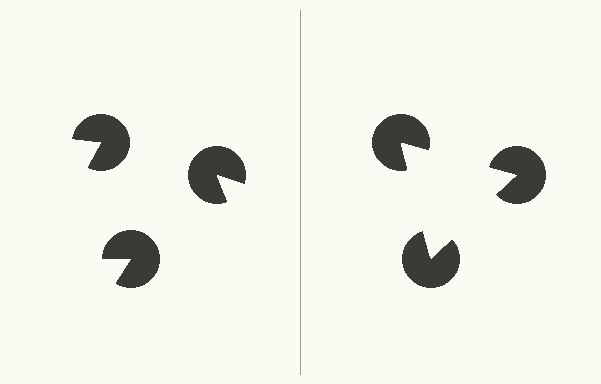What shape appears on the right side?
An illusory triangle.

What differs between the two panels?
The pac-man discs are positioned identically on both sides; only the wedge orientations differ. On the right they align to a triangle; on the left they are misaligned.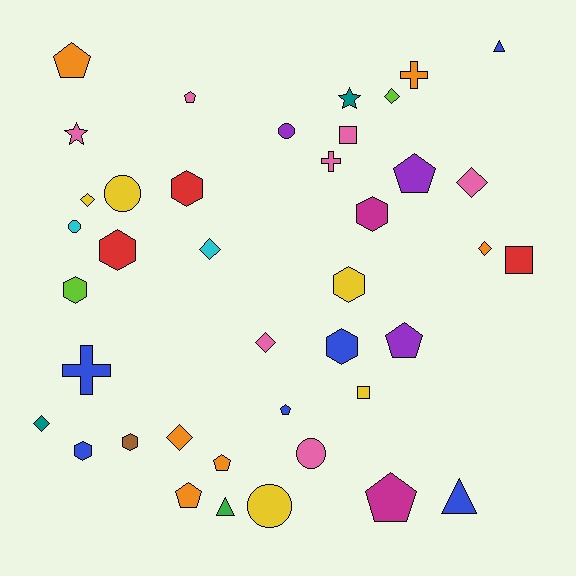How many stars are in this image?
There are 2 stars.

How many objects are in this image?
There are 40 objects.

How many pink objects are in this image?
There are 7 pink objects.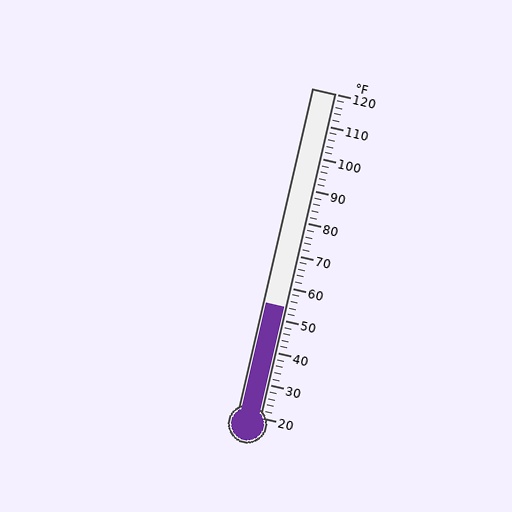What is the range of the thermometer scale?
The thermometer scale ranges from 20°F to 120°F.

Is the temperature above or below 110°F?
The temperature is below 110°F.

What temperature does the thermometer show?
The thermometer shows approximately 54°F.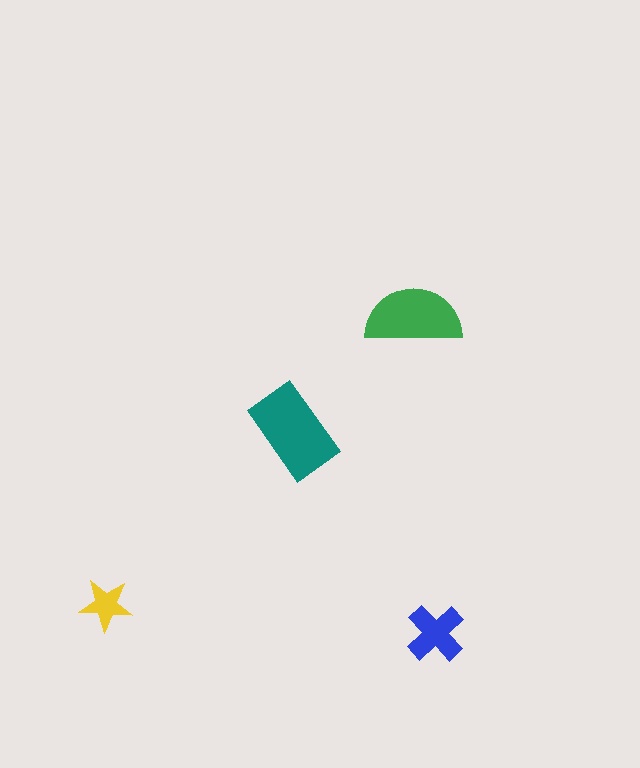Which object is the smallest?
The yellow star.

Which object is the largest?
The teal rectangle.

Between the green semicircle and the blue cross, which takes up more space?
The green semicircle.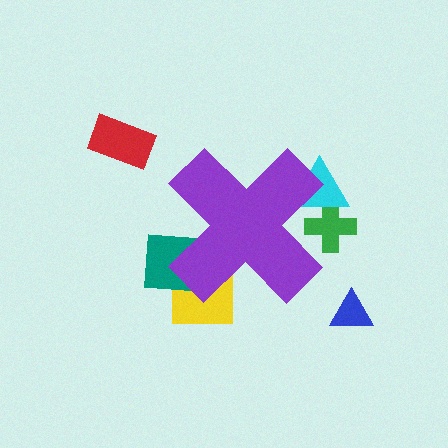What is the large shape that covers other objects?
A purple cross.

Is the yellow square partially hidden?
Yes, the yellow square is partially hidden behind the purple cross.